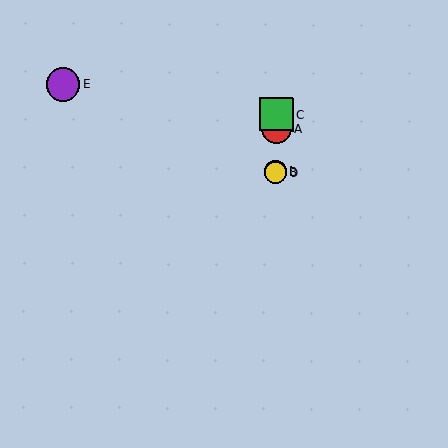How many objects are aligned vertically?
4 objects (A, B, C, D) are aligned vertically.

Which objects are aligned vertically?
Objects A, B, C, D are aligned vertically.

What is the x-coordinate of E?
Object E is at x≈63.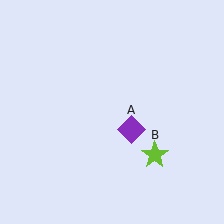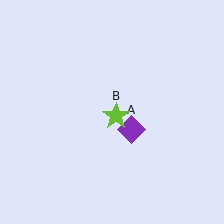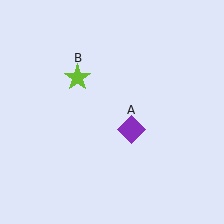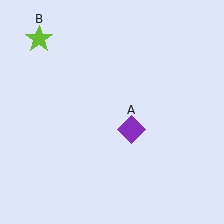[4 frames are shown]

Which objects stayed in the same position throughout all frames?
Purple diamond (object A) remained stationary.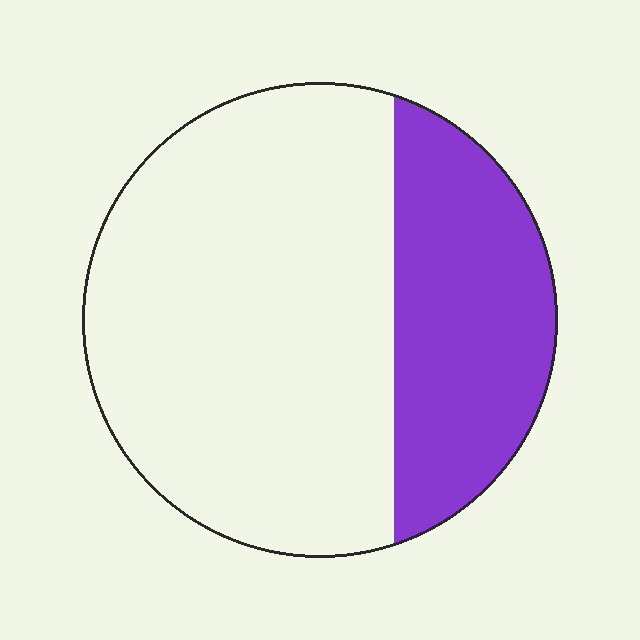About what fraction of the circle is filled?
About one third (1/3).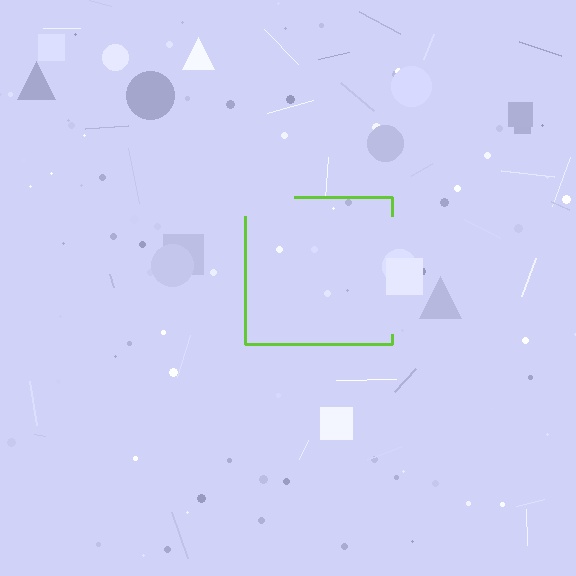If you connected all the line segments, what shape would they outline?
They would outline a square.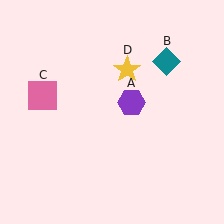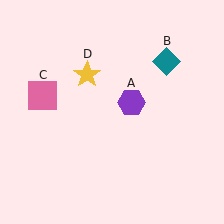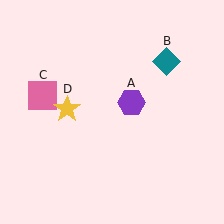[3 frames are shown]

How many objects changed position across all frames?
1 object changed position: yellow star (object D).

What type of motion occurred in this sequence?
The yellow star (object D) rotated counterclockwise around the center of the scene.